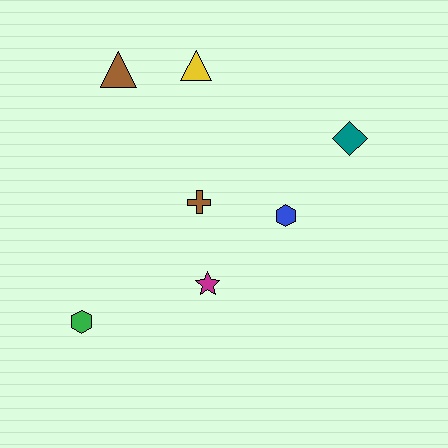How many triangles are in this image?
There are 2 triangles.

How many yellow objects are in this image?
There is 1 yellow object.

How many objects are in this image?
There are 7 objects.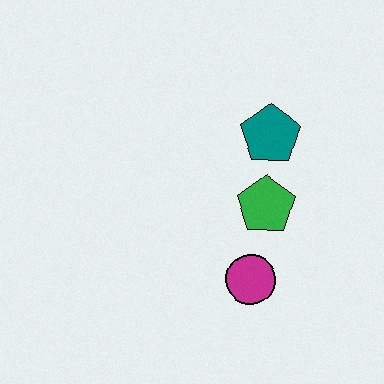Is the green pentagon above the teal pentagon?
No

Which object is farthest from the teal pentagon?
The magenta circle is farthest from the teal pentagon.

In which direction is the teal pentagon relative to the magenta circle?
The teal pentagon is above the magenta circle.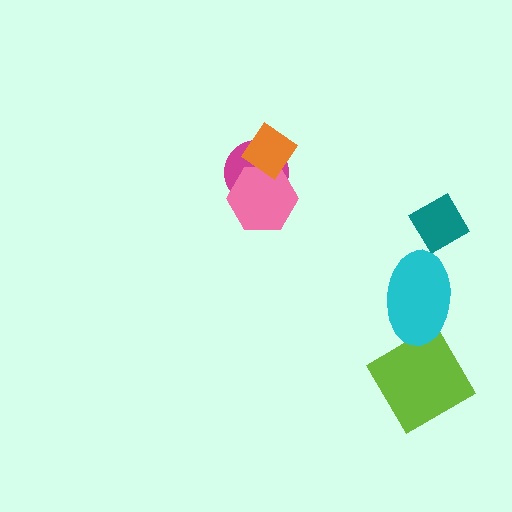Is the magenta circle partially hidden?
Yes, it is partially covered by another shape.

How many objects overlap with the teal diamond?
0 objects overlap with the teal diamond.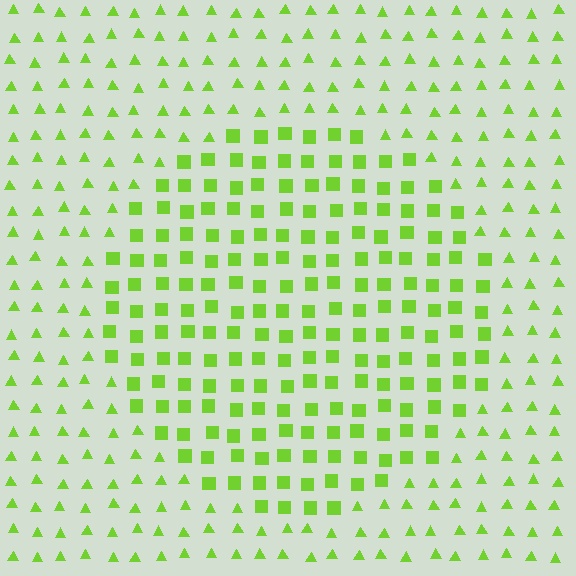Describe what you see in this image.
The image is filled with small lime elements arranged in a uniform grid. A circle-shaped region contains squares, while the surrounding area contains triangles. The boundary is defined purely by the change in element shape.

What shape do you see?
I see a circle.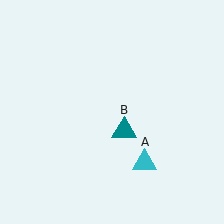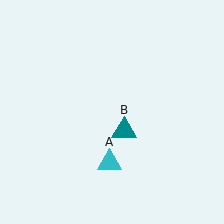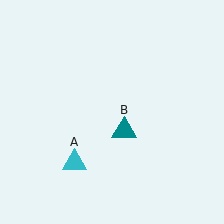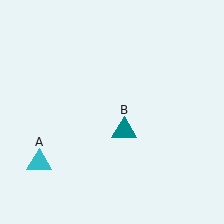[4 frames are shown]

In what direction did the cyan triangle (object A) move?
The cyan triangle (object A) moved left.